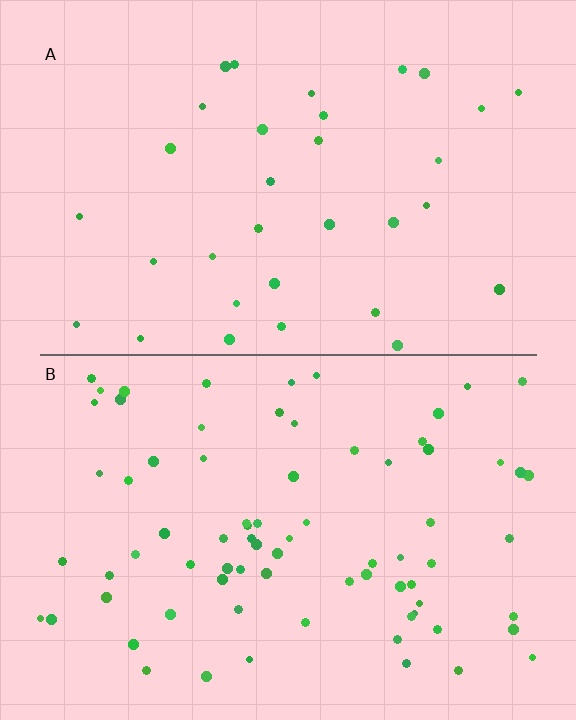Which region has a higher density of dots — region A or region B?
B (the bottom).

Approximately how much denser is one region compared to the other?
Approximately 2.4× — region B over region A.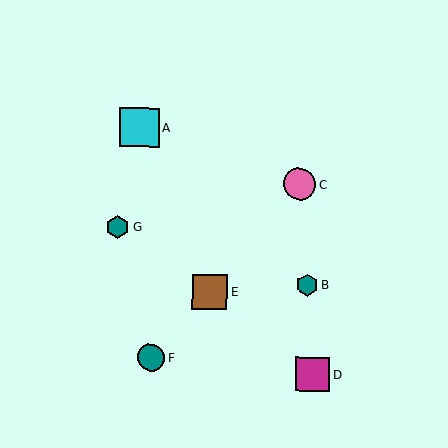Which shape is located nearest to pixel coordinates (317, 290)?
The teal hexagon (labeled B) at (307, 285) is nearest to that location.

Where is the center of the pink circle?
The center of the pink circle is at (300, 184).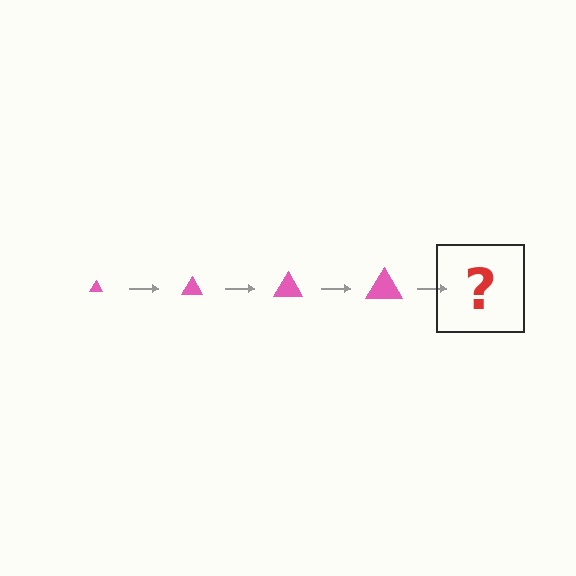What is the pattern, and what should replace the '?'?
The pattern is that the triangle gets progressively larger each step. The '?' should be a pink triangle, larger than the previous one.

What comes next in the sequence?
The next element should be a pink triangle, larger than the previous one.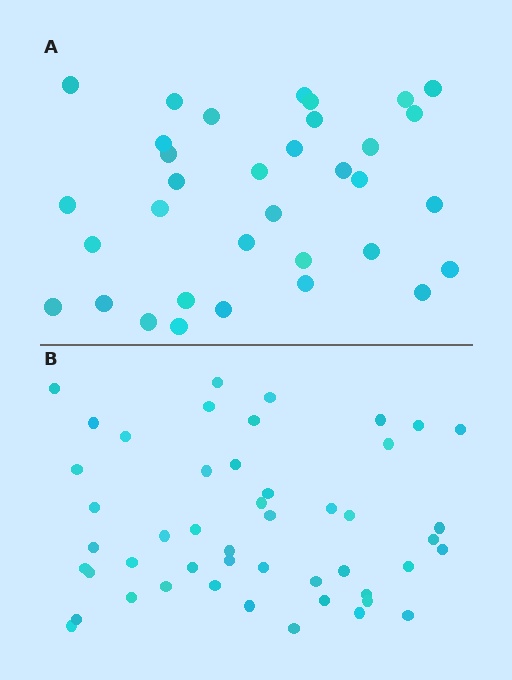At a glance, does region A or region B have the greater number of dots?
Region B (the bottom region) has more dots.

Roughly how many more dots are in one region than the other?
Region B has approximately 15 more dots than region A.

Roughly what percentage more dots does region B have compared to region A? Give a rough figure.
About 40% more.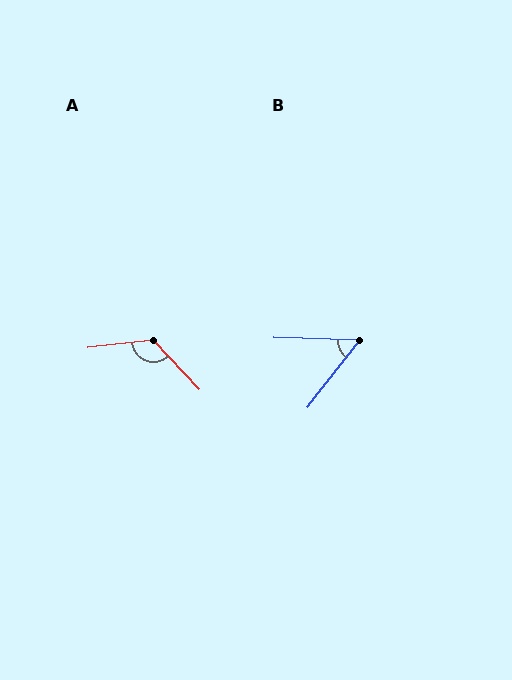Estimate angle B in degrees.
Approximately 54 degrees.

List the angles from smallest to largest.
B (54°), A (127°).